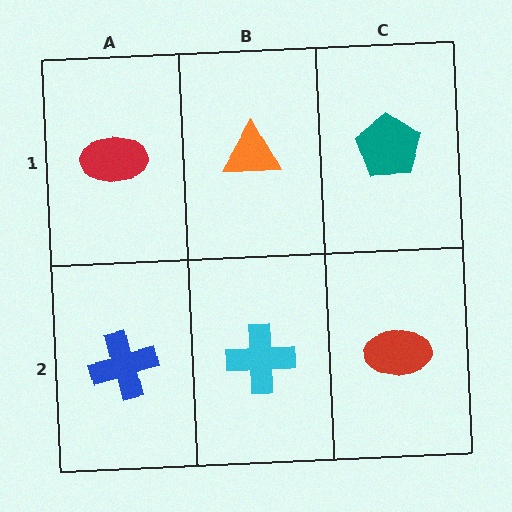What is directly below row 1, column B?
A cyan cross.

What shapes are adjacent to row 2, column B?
An orange triangle (row 1, column B), a blue cross (row 2, column A), a red ellipse (row 2, column C).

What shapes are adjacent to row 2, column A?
A red ellipse (row 1, column A), a cyan cross (row 2, column B).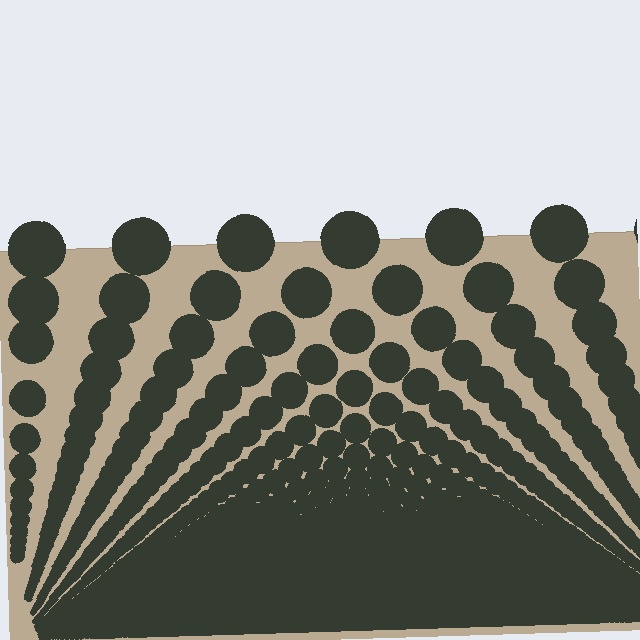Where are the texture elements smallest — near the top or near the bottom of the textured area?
Near the bottom.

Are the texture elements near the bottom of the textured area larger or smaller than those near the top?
Smaller. The gradient is inverted — elements near the bottom are smaller and denser.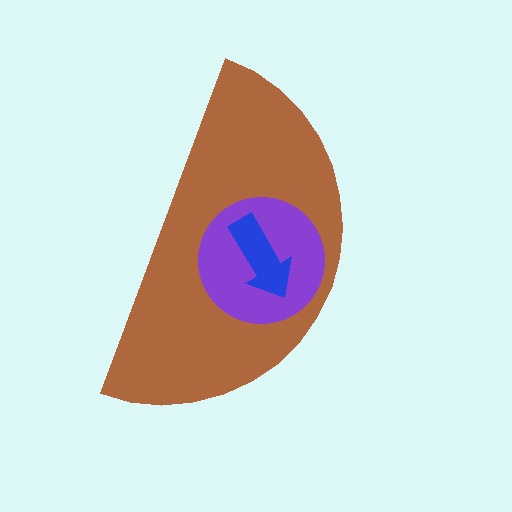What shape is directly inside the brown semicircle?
The purple circle.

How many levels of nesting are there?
3.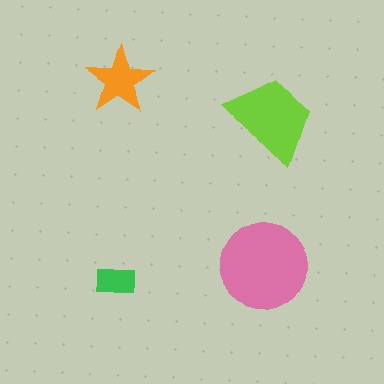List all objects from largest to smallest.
The pink circle, the lime trapezoid, the orange star, the green rectangle.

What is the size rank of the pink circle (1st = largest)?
1st.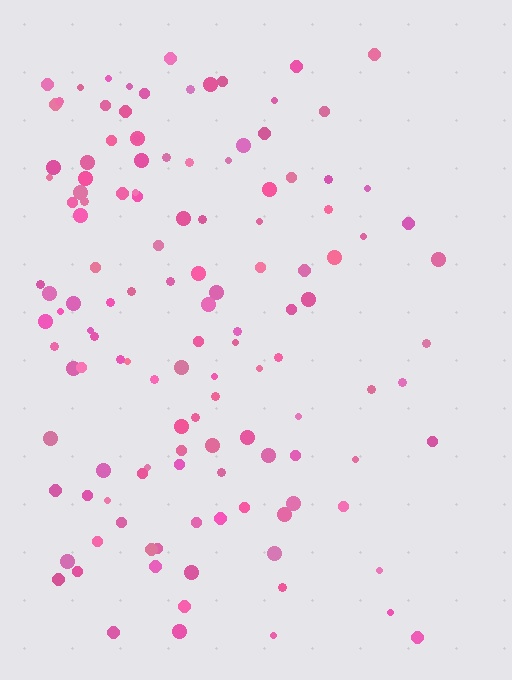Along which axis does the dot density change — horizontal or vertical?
Horizontal.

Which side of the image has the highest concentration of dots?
The left.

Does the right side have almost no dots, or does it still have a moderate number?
Still a moderate number, just noticeably fewer than the left.